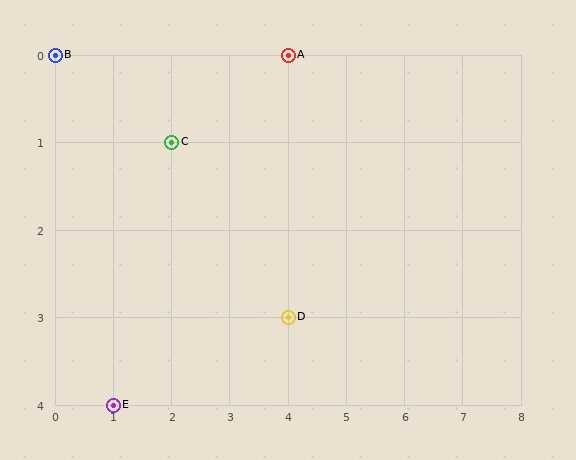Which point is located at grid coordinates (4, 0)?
Point A is at (4, 0).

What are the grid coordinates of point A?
Point A is at grid coordinates (4, 0).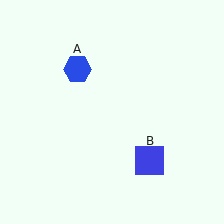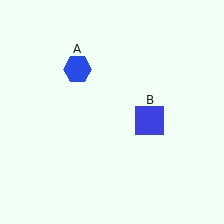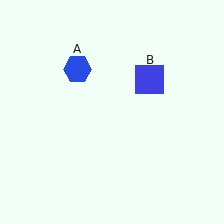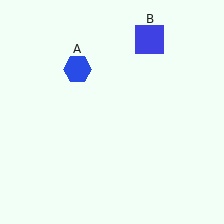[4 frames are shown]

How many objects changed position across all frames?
1 object changed position: blue square (object B).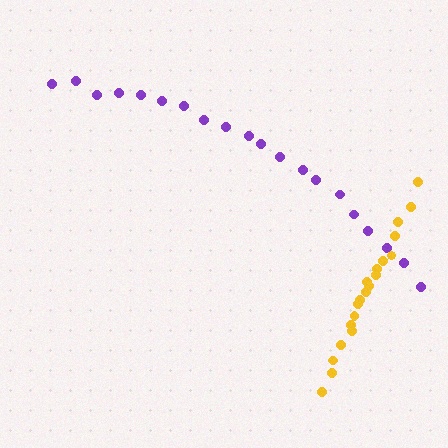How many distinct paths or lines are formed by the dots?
There are 2 distinct paths.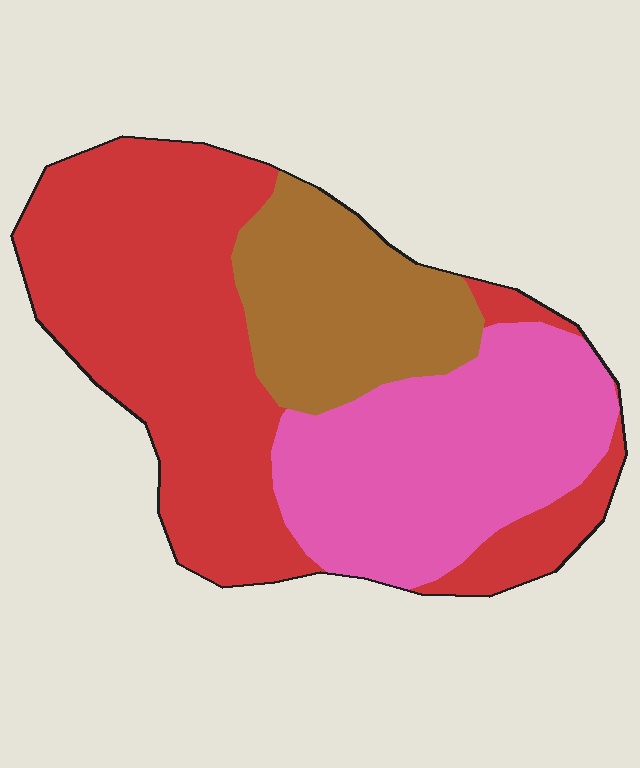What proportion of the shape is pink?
Pink covers 32% of the shape.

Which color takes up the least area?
Brown, at roughly 20%.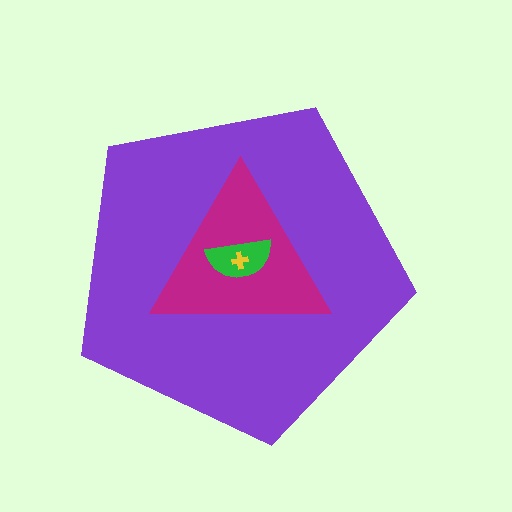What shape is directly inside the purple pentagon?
The magenta triangle.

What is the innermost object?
The yellow cross.